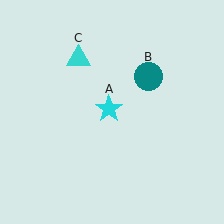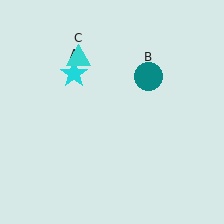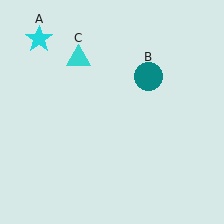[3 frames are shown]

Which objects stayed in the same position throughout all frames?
Teal circle (object B) and cyan triangle (object C) remained stationary.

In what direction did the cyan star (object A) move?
The cyan star (object A) moved up and to the left.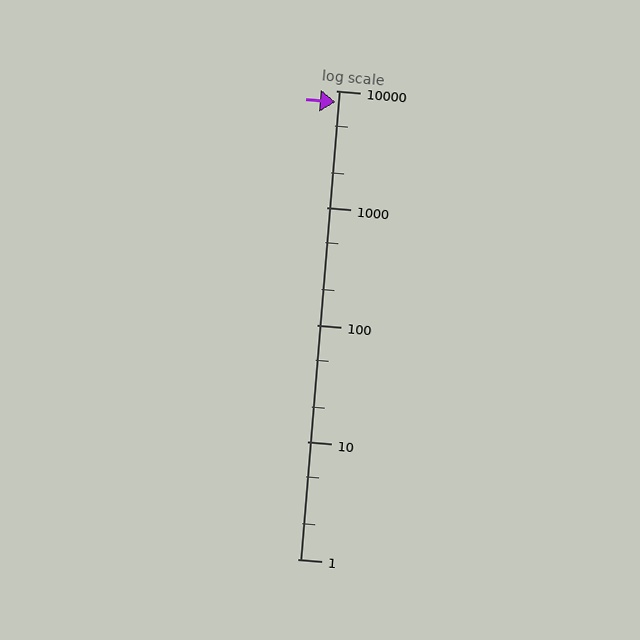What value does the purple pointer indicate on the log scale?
The pointer indicates approximately 8000.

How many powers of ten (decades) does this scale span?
The scale spans 4 decades, from 1 to 10000.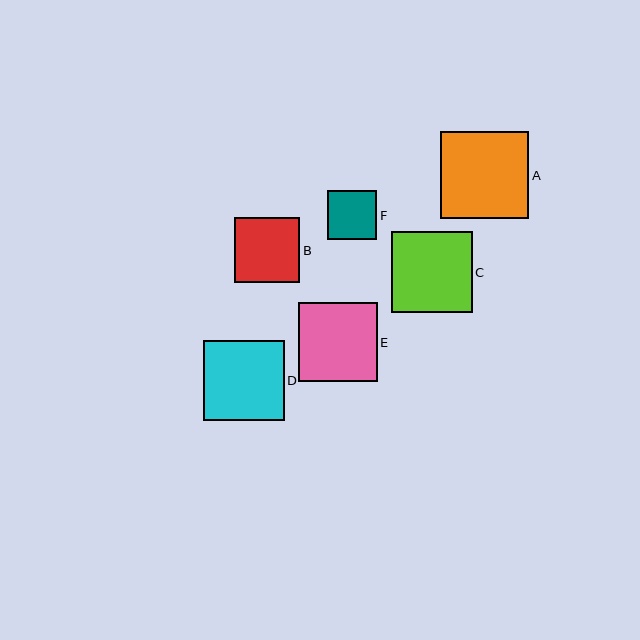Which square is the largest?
Square A is the largest with a size of approximately 88 pixels.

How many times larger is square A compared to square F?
Square A is approximately 1.8 times the size of square F.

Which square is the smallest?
Square F is the smallest with a size of approximately 49 pixels.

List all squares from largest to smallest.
From largest to smallest: A, C, D, E, B, F.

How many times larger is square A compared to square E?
Square A is approximately 1.1 times the size of square E.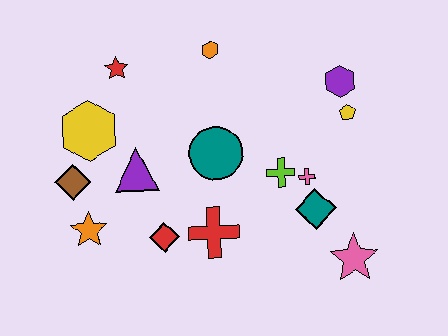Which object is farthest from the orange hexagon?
The pink star is farthest from the orange hexagon.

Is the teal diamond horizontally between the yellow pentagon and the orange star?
Yes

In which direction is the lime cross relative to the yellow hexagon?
The lime cross is to the right of the yellow hexagon.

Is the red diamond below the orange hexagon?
Yes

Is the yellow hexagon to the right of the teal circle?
No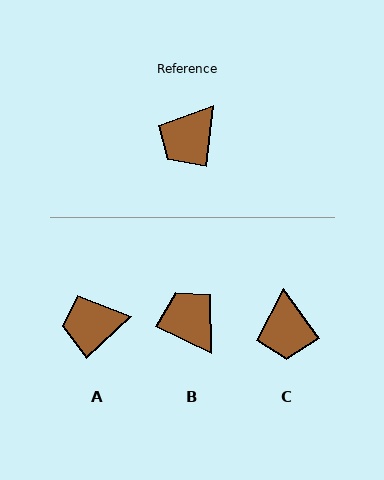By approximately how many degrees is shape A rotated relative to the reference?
Approximately 42 degrees clockwise.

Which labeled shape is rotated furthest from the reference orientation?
B, about 109 degrees away.